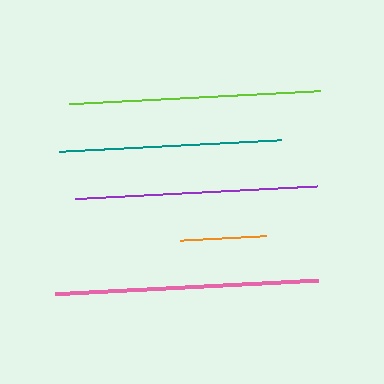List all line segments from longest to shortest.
From longest to shortest: pink, lime, purple, teal, orange.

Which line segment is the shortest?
The orange line is the shortest at approximately 87 pixels.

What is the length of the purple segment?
The purple segment is approximately 241 pixels long.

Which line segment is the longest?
The pink line is the longest at approximately 263 pixels.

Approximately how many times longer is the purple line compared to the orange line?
The purple line is approximately 2.8 times the length of the orange line.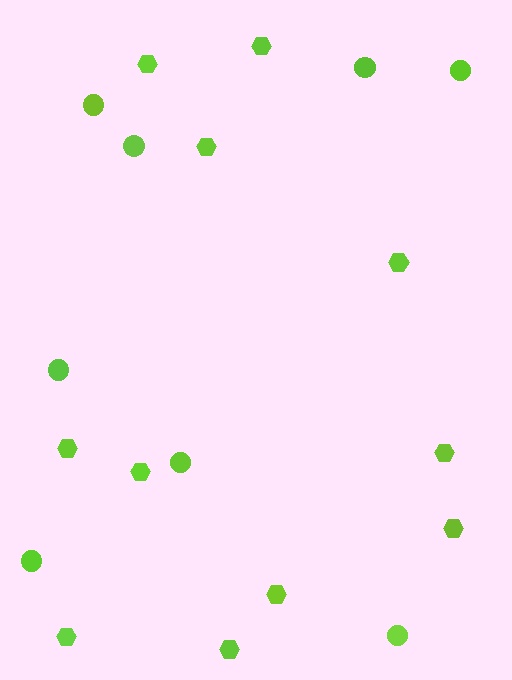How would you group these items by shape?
There are 2 groups: one group of hexagons (11) and one group of circles (8).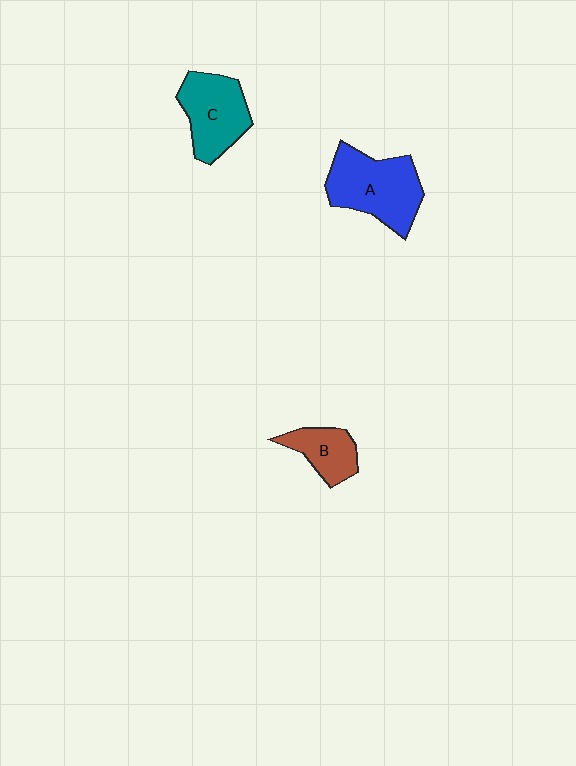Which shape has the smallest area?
Shape B (brown).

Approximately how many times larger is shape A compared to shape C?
Approximately 1.2 times.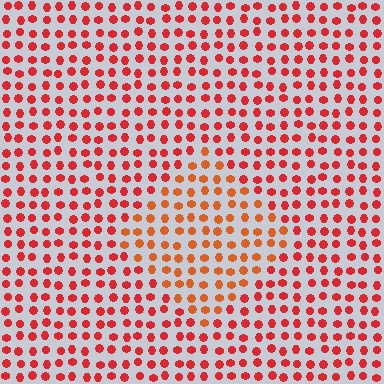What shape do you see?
I see a diamond.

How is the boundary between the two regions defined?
The boundary is defined purely by a slight shift in hue (about 23 degrees). Spacing, size, and orientation are identical on both sides.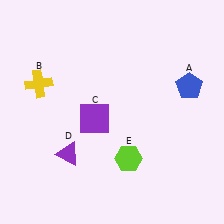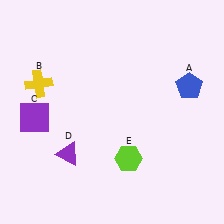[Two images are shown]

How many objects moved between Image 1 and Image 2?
1 object moved between the two images.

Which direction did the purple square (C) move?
The purple square (C) moved left.